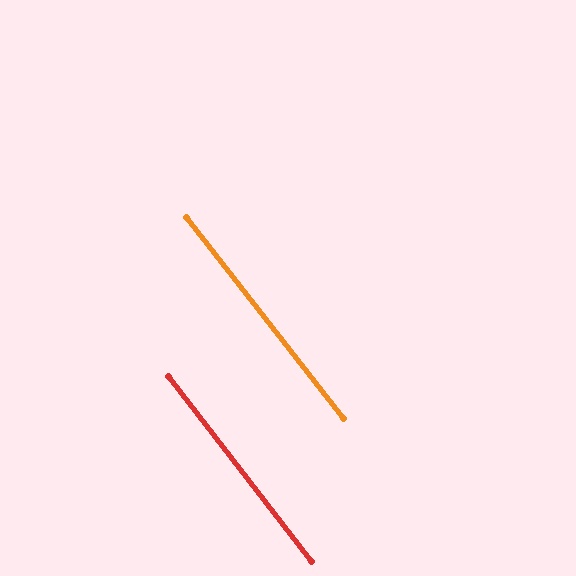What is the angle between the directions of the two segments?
Approximately 0 degrees.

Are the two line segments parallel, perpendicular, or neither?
Parallel — their directions differ by only 0.3°.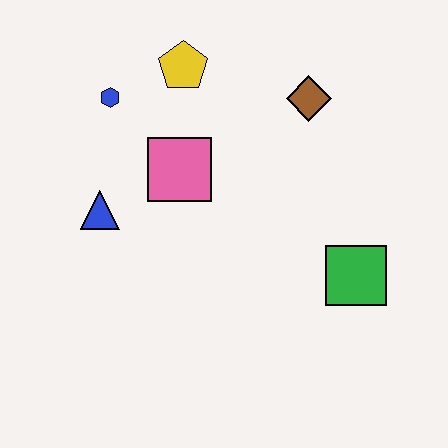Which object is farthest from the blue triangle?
The green square is farthest from the blue triangle.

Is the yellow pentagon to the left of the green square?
Yes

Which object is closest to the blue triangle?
The pink square is closest to the blue triangle.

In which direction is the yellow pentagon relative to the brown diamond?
The yellow pentagon is to the left of the brown diamond.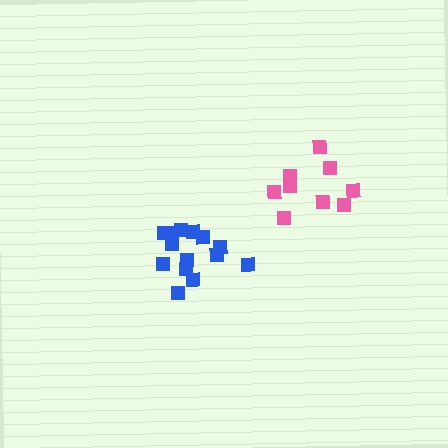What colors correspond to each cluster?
The clusters are colored: blue, pink.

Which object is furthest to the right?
The pink cluster is rightmost.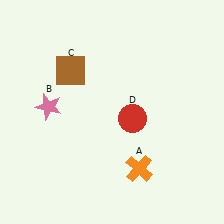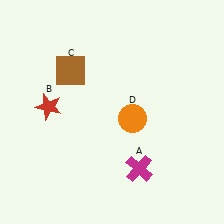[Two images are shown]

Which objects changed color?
A changed from orange to magenta. B changed from pink to red. D changed from red to orange.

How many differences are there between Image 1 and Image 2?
There are 3 differences between the two images.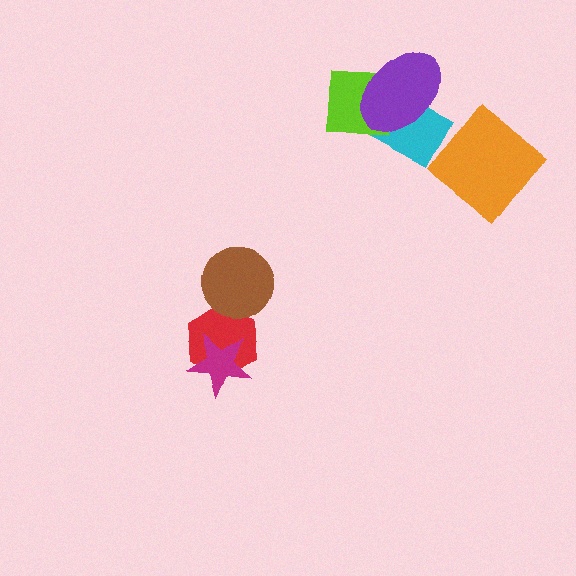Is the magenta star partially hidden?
No, no other shape covers it.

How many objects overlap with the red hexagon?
2 objects overlap with the red hexagon.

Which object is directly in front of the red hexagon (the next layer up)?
The brown circle is directly in front of the red hexagon.